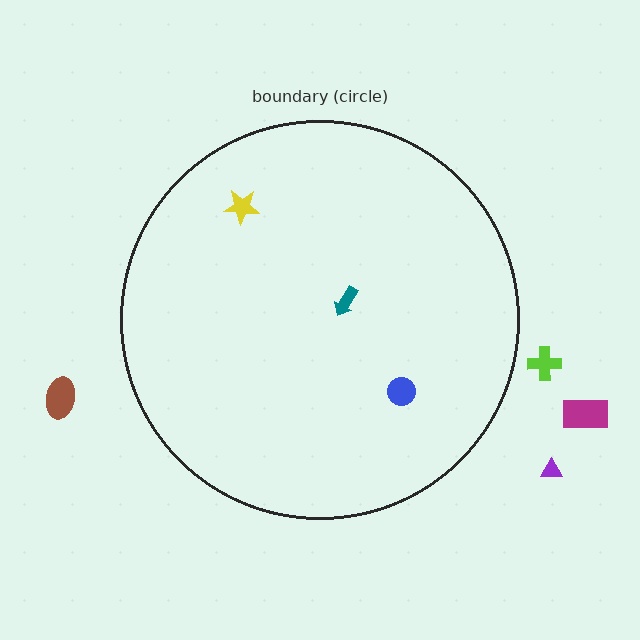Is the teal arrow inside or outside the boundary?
Inside.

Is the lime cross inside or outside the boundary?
Outside.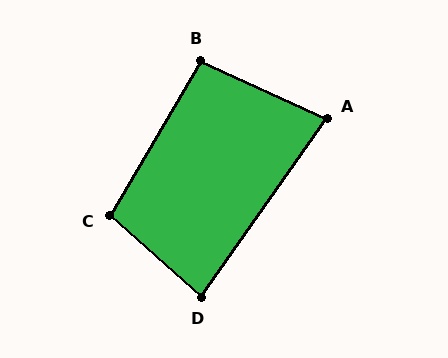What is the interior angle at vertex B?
Approximately 96 degrees (obtuse).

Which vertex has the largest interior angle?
C, at approximately 101 degrees.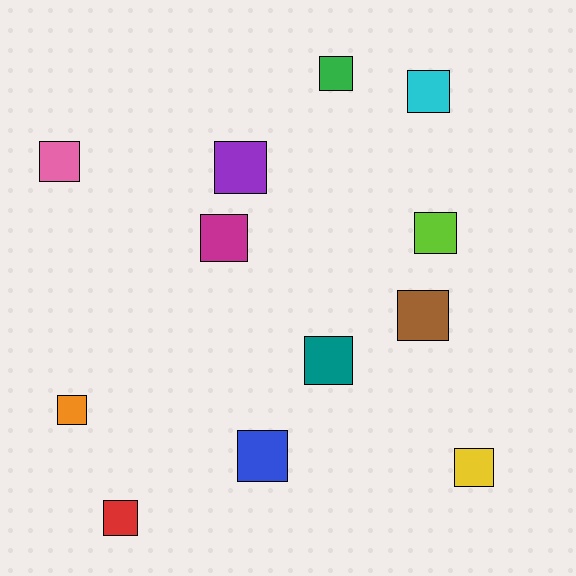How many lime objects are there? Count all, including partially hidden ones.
There is 1 lime object.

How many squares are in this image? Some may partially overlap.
There are 12 squares.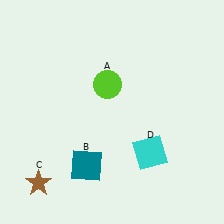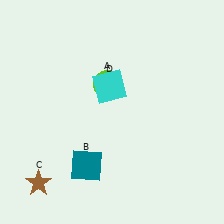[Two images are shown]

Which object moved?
The cyan square (D) moved up.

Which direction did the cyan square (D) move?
The cyan square (D) moved up.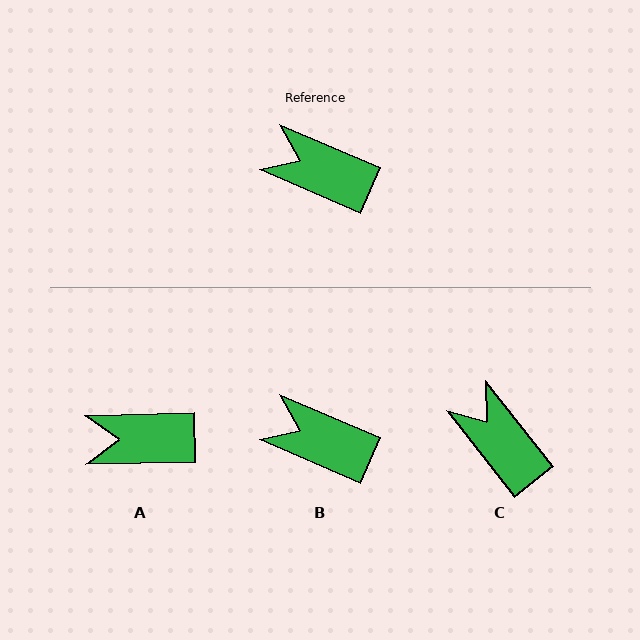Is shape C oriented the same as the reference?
No, it is off by about 29 degrees.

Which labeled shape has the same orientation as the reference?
B.